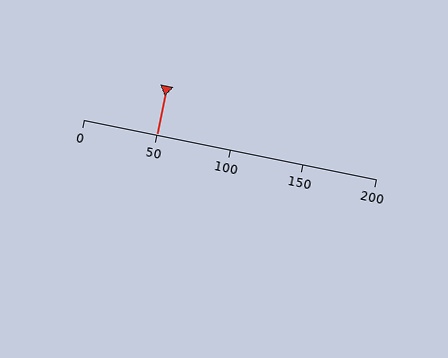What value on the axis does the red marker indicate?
The marker indicates approximately 50.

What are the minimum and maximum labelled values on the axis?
The axis runs from 0 to 200.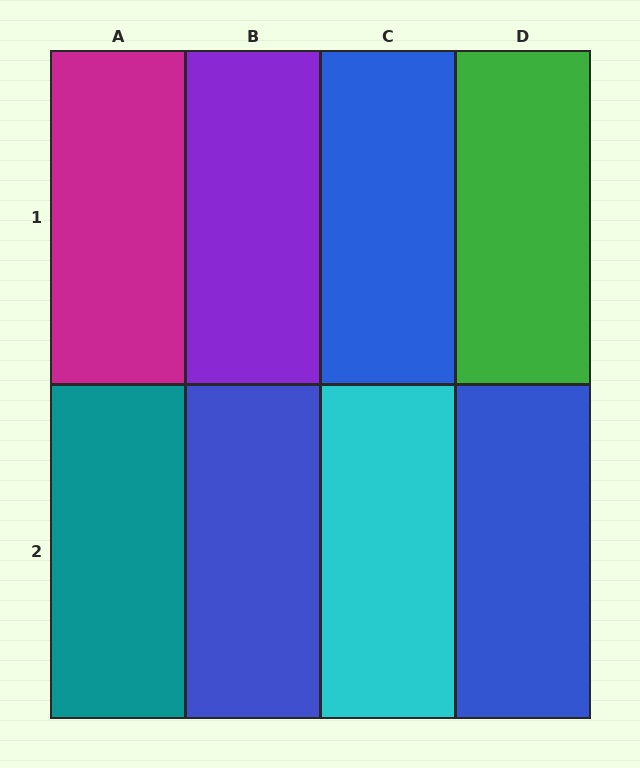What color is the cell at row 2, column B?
Blue.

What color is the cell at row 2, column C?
Cyan.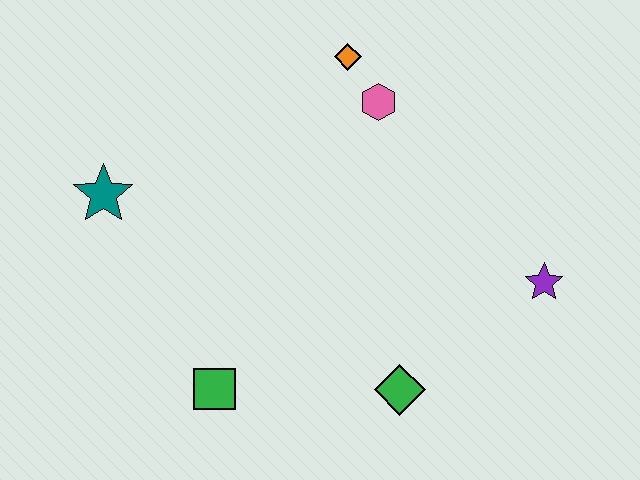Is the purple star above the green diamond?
Yes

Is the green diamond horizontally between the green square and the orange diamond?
No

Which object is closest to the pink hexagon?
The orange diamond is closest to the pink hexagon.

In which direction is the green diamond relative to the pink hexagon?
The green diamond is below the pink hexagon.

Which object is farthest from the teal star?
The purple star is farthest from the teal star.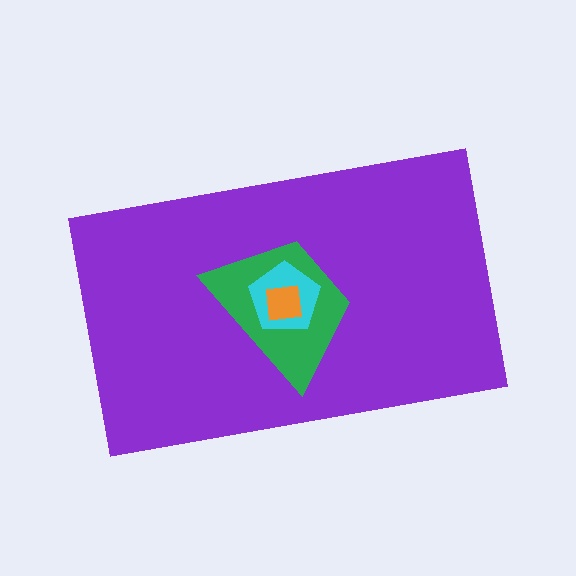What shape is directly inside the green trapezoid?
The cyan pentagon.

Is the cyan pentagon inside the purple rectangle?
Yes.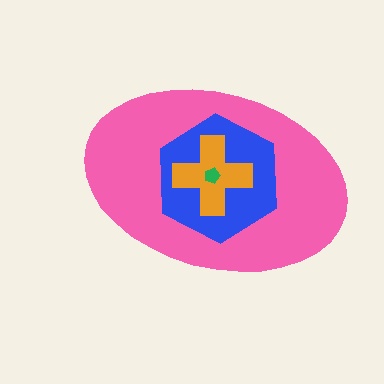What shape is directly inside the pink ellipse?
The blue hexagon.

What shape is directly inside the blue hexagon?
The orange cross.